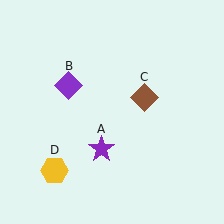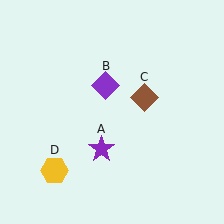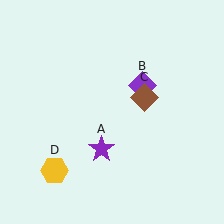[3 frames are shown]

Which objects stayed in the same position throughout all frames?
Purple star (object A) and brown diamond (object C) and yellow hexagon (object D) remained stationary.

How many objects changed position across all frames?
1 object changed position: purple diamond (object B).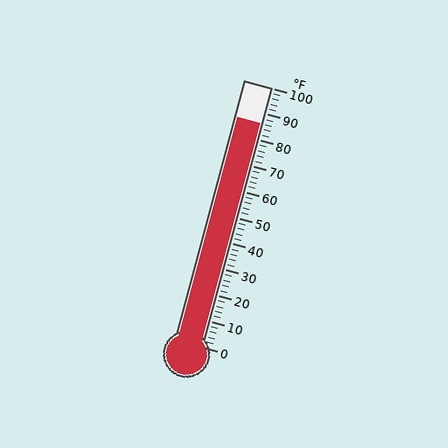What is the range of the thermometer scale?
The thermometer scale ranges from 0°F to 100°F.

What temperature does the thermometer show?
The thermometer shows approximately 86°F.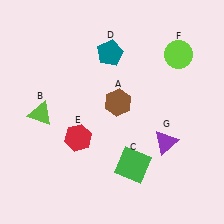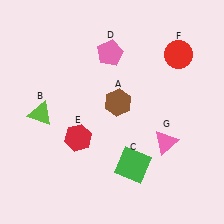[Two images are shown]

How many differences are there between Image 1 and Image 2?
There are 3 differences between the two images.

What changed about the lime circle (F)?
In Image 1, F is lime. In Image 2, it changed to red.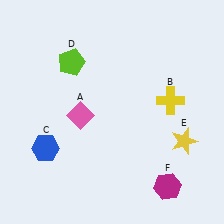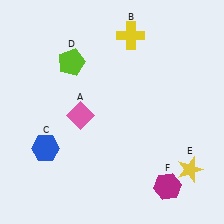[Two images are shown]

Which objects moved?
The objects that moved are: the yellow cross (B), the yellow star (E).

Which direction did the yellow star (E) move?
The yellow star (E) moved down.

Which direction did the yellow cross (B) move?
The yellow cross (B) moved up.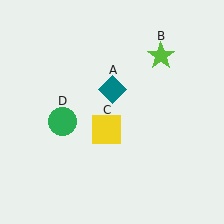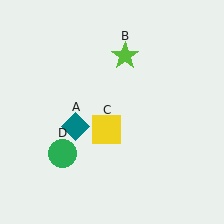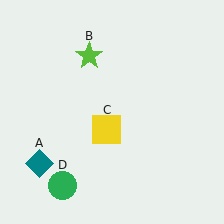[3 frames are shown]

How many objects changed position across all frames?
3 objects changed position: teal diamond (object A), lime star (object B), green circle (object D).